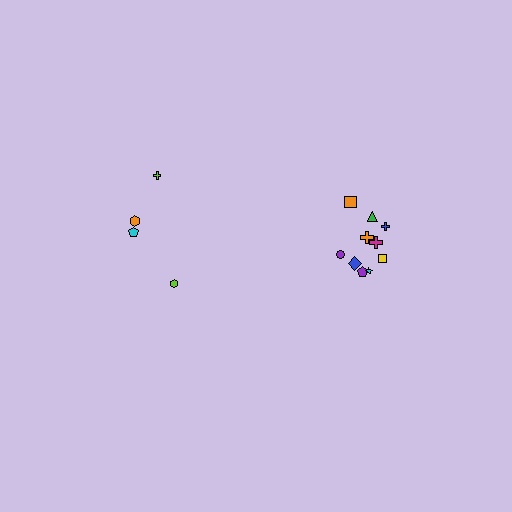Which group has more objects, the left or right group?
The right group.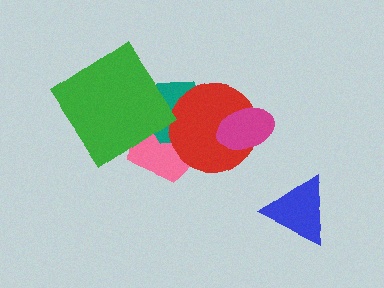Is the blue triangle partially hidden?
No, no other shape covers it.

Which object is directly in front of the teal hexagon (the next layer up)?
The red circle is directly in front of the teal hexagon.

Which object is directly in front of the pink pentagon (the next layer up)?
The teal hexagon is directly in front of the pink pentagon.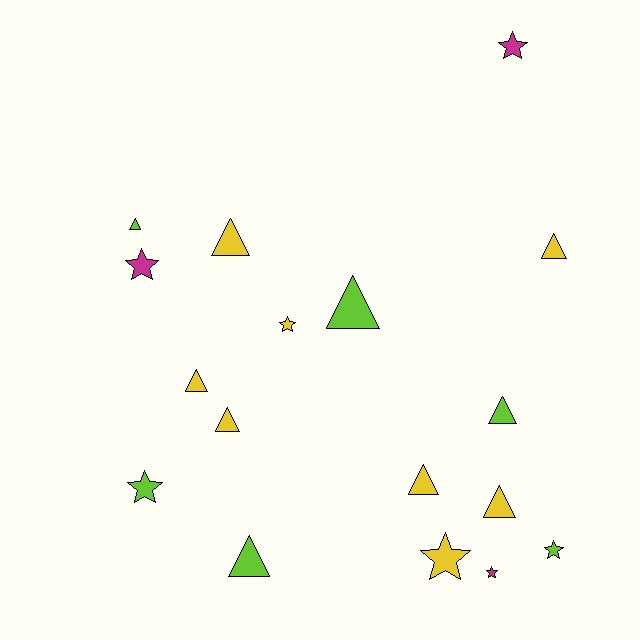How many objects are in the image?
There are 17 objects.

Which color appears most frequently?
Yellow, with 8 objects.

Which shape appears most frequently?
Triangle, with 10 objects.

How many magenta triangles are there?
There are no magenta triangles.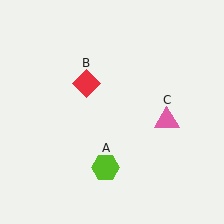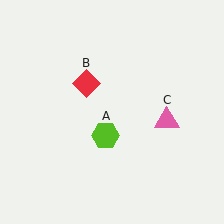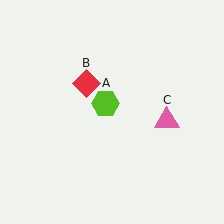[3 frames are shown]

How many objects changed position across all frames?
1 object changed position: lime hexagon (object A).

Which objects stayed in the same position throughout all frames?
Red diamond (object B) and pink triangle (object C) remained stationary.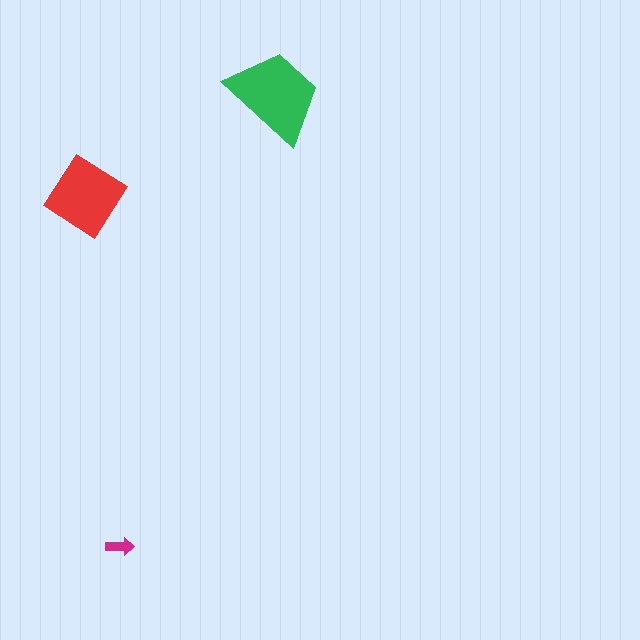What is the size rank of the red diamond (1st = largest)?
2nd.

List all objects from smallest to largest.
The magenta arrow, the red diamond, the green trapezoid.